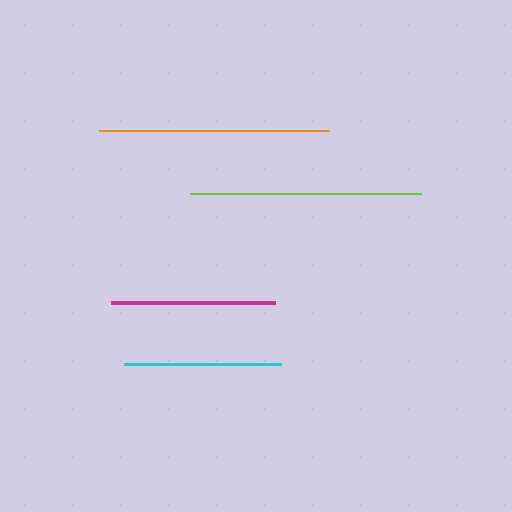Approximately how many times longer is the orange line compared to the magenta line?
The orange line is approximately 1.4 times the length of the magenta line.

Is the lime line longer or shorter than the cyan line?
The lime line is longer than the cyan line.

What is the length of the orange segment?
The orange segment is approximately 230 pixels long.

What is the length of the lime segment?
The lime segment is approximately 232 pixels long.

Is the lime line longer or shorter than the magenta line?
The lime line is longer than the magenta line.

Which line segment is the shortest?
The cyan line is the shortest at approximately 157 pixels.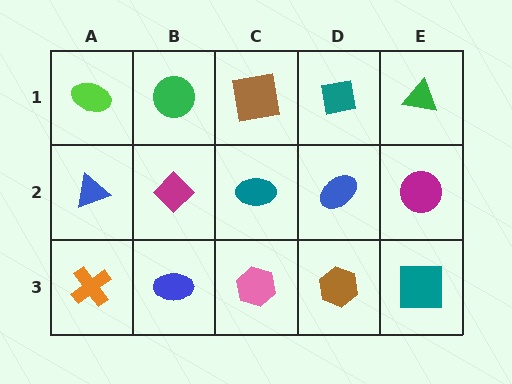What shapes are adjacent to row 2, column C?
A brown square (row 1, column C), a pink hexagon (row 3, column C), a magenta diamond (row 2, column B), a blue ellipse (row 2, column D).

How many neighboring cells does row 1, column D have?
3.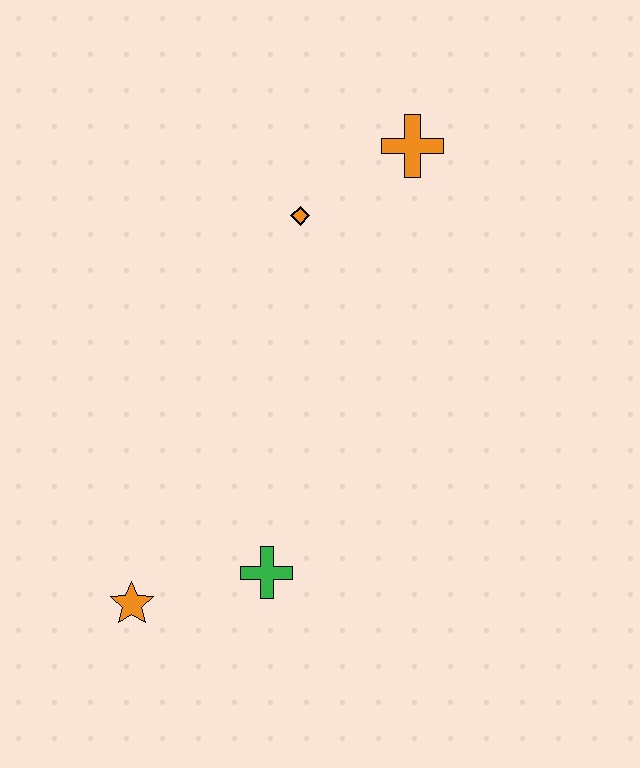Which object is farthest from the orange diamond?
The orange star is farthest from the orange diamond.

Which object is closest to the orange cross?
The orange diamond is closest to the orange cross.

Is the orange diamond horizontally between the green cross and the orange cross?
Yes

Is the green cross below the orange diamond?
Yes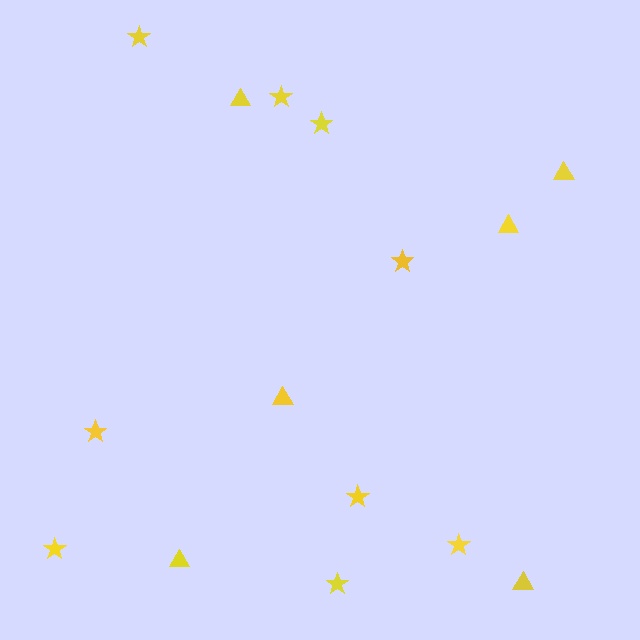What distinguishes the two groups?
There are 2 groups: one group of stars (9) and one group of triangles (6).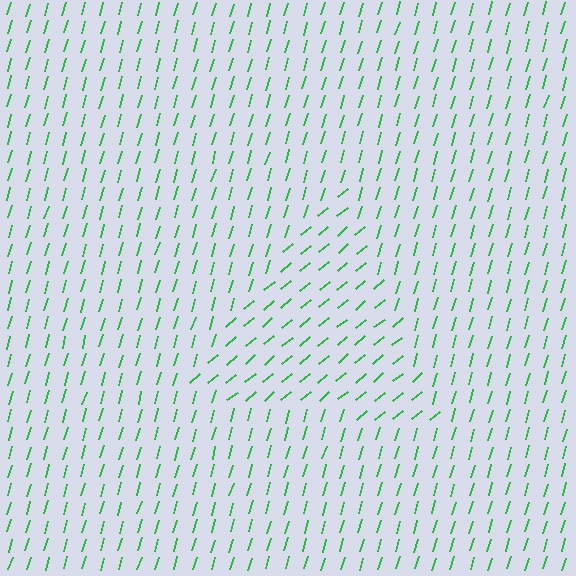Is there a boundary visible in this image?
Yes, there is a texture boundary formed by a change in line orientation.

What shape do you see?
I see a triangle.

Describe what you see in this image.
The image is filled with small green line segments. A triangle region in the image has lines oriented differently from the surrounding lines, creating a visible texture boundary.